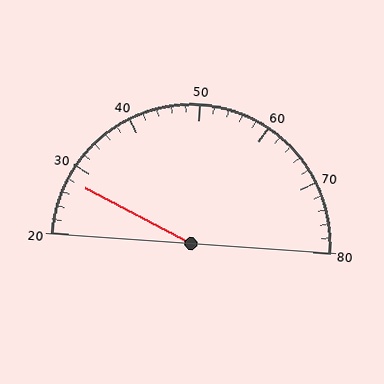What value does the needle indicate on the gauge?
The needle indicates approximately 28.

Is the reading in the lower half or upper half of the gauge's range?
The reading is in the lower half of the range (20 to 80).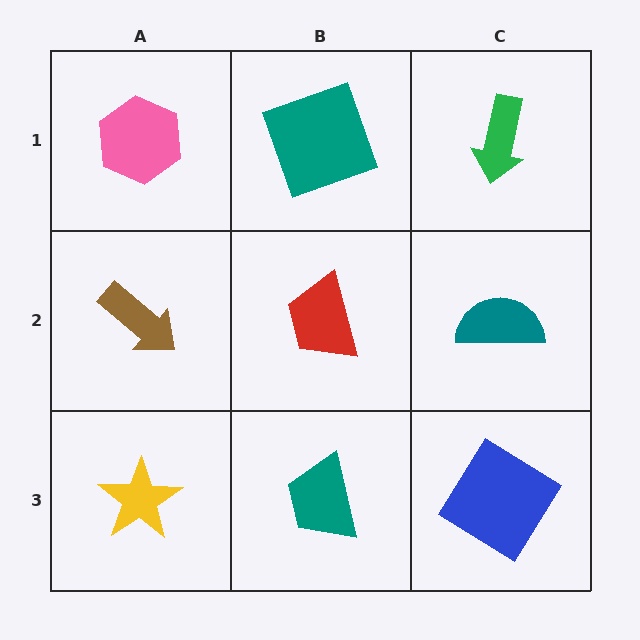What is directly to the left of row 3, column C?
A teal trapezoid.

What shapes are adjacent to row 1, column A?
A brown arrow (row 2, column A), a teal square (row 1, column B).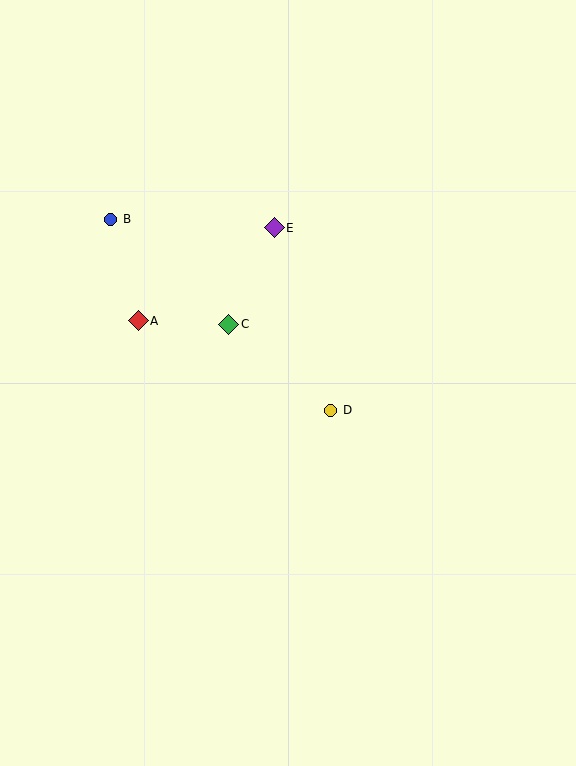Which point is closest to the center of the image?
Point D at (331, 410) is closest to the center.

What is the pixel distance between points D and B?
The distance between D and B is 291 pixels.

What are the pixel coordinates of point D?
Point D is at (331, 410).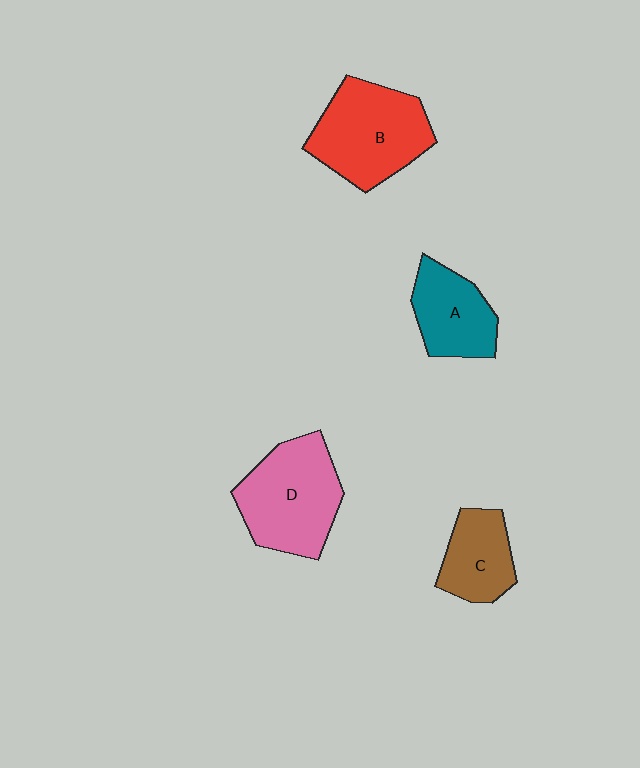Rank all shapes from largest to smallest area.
From largest to smallest: D (pink), B (red), A (teal), C (brown).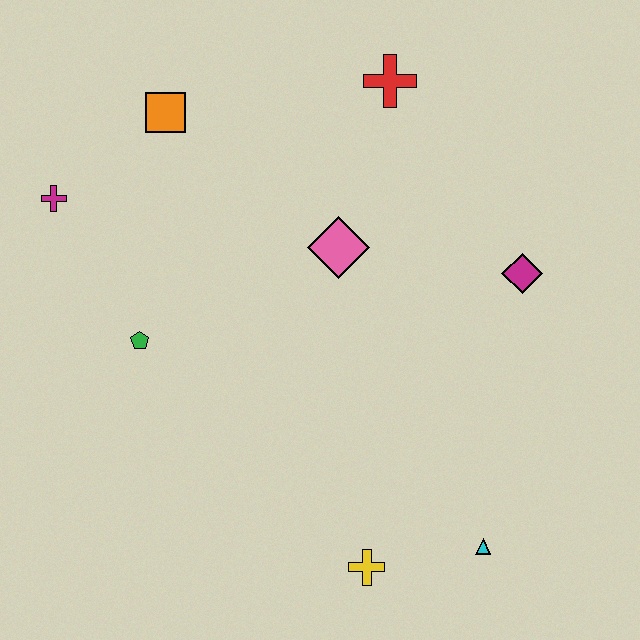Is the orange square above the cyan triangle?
Yes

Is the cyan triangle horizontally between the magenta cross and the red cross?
No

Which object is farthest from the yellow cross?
The orange square is farthest from the yellow cross.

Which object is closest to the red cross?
The pink diamond is closest to the red cross.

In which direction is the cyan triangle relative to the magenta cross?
The cyan triangle is to the right of the magenta cross.